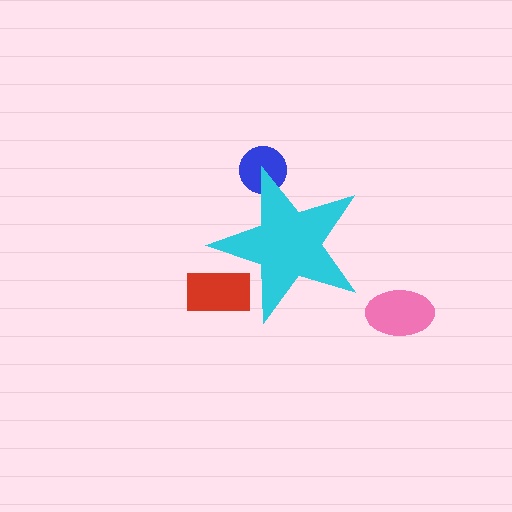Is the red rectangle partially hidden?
Yes, the red rectangle is partially hidden behind the cyan star.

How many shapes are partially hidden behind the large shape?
2 shapes are partially hidden.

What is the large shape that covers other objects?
A cyan star.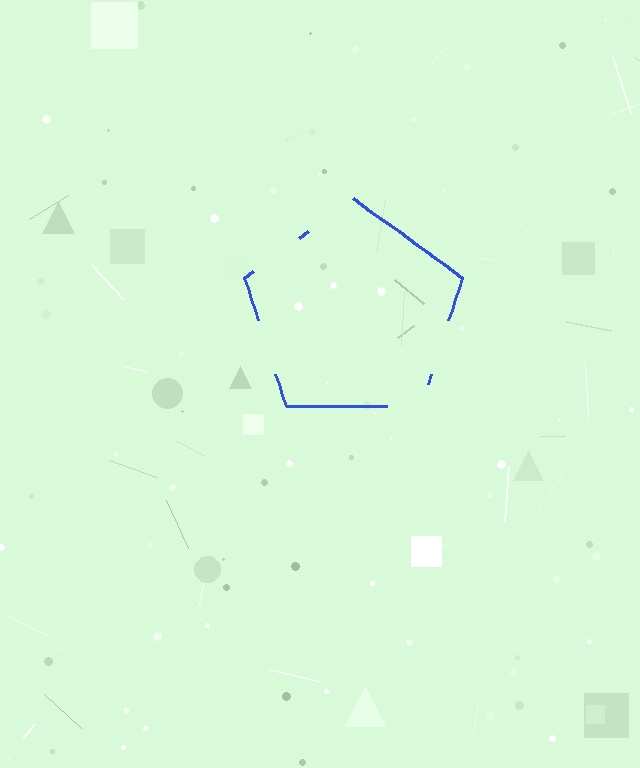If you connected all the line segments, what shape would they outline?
They would outline a pentagon.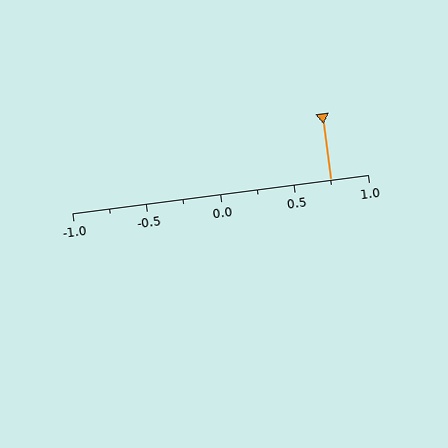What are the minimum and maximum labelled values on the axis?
The axis runs from -1.0 to 1.0.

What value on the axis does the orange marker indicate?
The marker indicates approximately 0.75.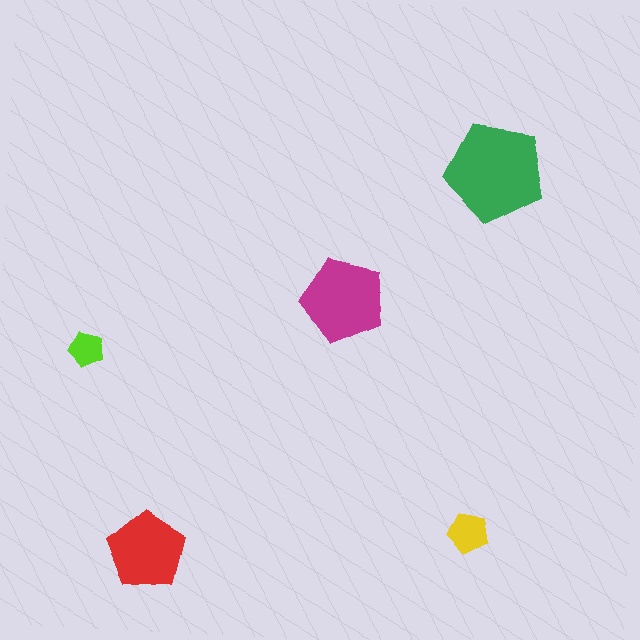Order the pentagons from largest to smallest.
the green one, the magenta one, the red one, the yellow one, the lime one.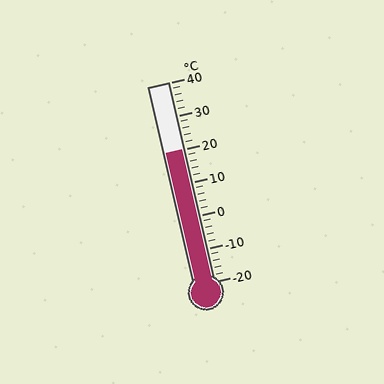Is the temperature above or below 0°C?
The temperature is above 0°C.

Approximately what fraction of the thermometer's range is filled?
The thermometer is filled to approximately 65% of its range.